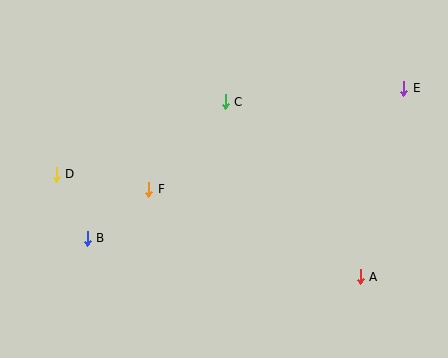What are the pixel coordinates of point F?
Point F is at (149, 189).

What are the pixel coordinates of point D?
Point D is at (56, 174).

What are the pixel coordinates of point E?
Point E is at (404, 88).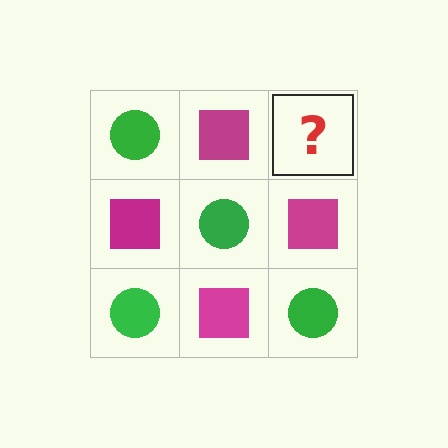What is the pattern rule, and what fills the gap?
The rule is that it alternates green circle and magenta square in a checkerboard pattern. The gap should be filled with a green circle.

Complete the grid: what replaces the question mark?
The question mark should be replaced with a green circle.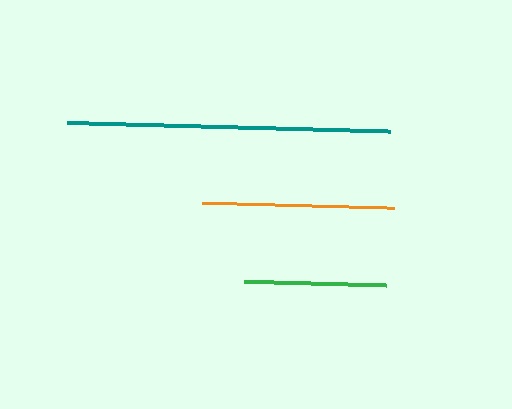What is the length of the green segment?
The green segment is approximately 143 pixels long.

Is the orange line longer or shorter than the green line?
The orange line is longer than the green line.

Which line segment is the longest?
The teal line is the longest at approximately 323 pixels.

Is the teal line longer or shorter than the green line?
The teal line is longer than the green line.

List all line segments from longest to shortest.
From longest to shortest: teal, orange, green.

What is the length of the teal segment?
The teal segment is approximately 323 pixels long.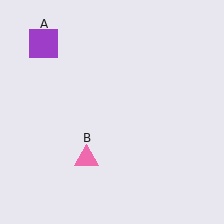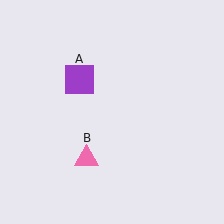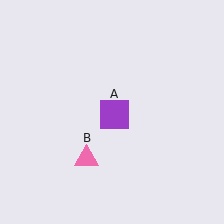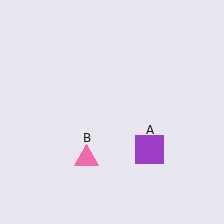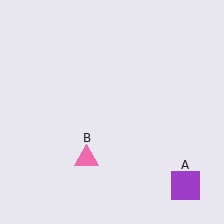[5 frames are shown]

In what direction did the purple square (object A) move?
The purple square (object A) moved down and to the right.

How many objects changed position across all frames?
1 object changed position: purple square (object A).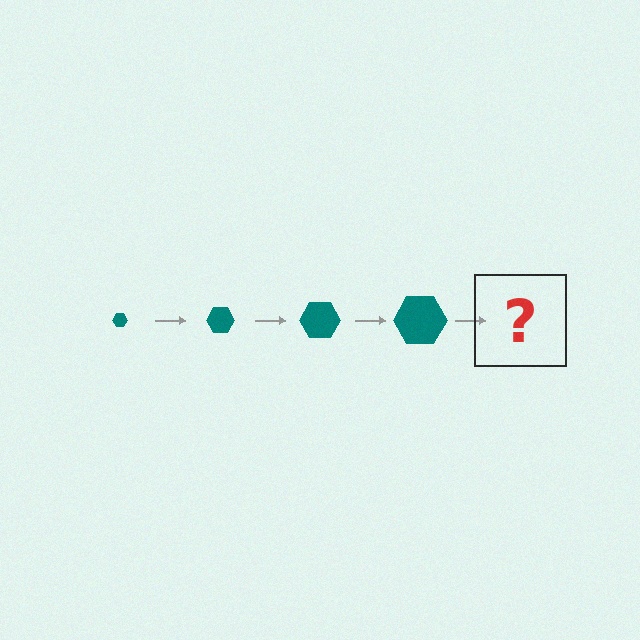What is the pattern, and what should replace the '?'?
The pattern is that the hexagon gets progressively larger each step. The '?' should be a teal hexagon, larger than the previous one.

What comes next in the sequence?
The next element should be a teal hexagon, larger than the previous one.